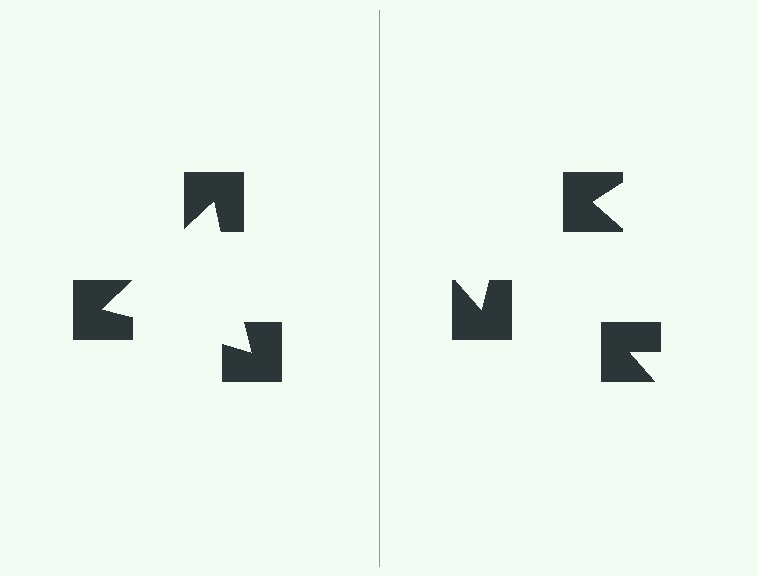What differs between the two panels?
The notched squares are positioned identically on both sides; only the wedge orientations differ. On the left they align to a triangle; on the right they are misaligned.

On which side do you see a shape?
An illusory triangle appears on the left side. On the right side the wedge cuts are rotated, so no coherent shape forms.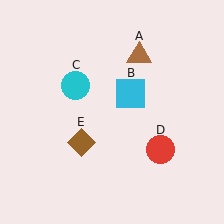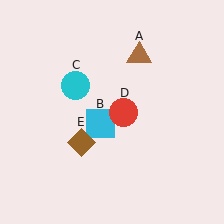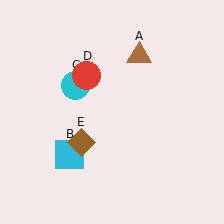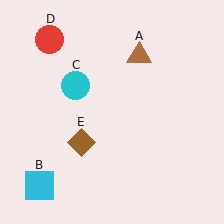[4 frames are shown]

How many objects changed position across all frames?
2 objects changed position: cyan square (object B), red circle (object D).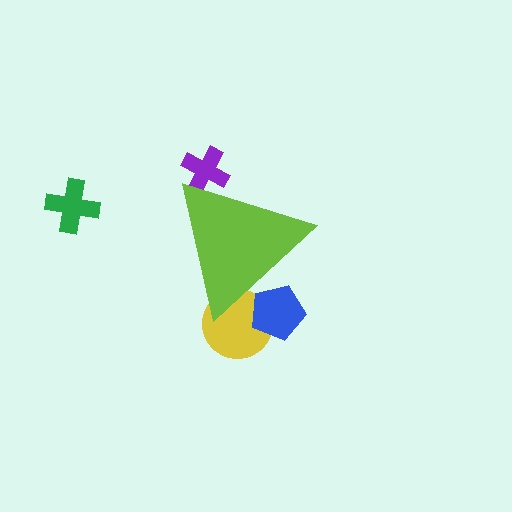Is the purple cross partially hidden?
Yes, the purple cross is partially hidden behind the lime triangle.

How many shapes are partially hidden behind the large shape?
3 shapes are partially hidden.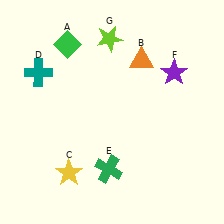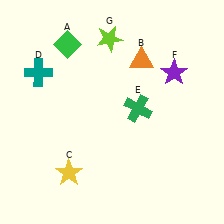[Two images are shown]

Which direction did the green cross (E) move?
The green cross (E) moved up.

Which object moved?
The green cross (E) moved up.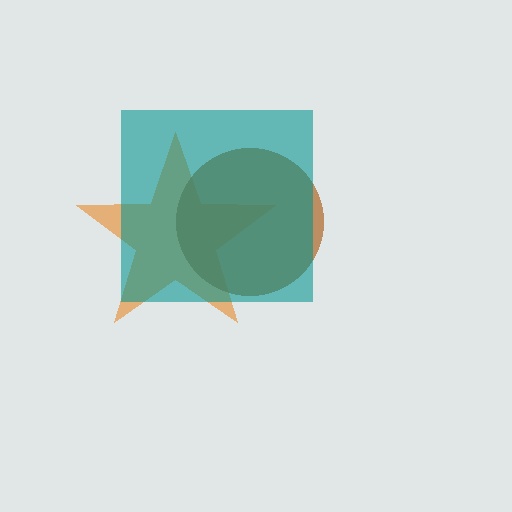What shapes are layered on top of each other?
The layered shapes are: an orange star, a brown circle, a teal square.